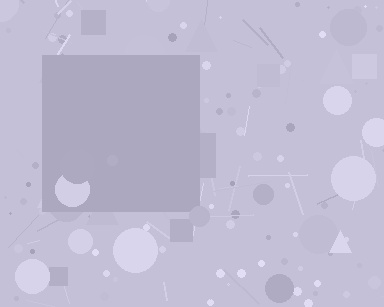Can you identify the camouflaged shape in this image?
The camouflaged shape is a square.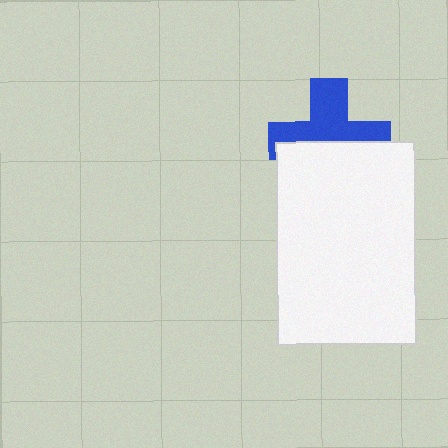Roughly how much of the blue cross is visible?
About half of it is visible (roughly 53%).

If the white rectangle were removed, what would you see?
You would see the complete blue cross.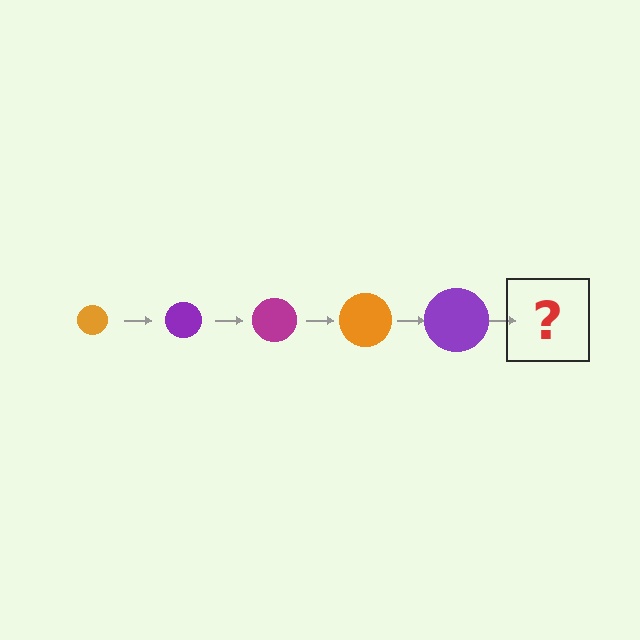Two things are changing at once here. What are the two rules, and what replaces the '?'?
The two rules are that the circle grows larger each step and the color cycles through orange, purple, and magenta. The '?' should be a magenta circle, larger than the previous one.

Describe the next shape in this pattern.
It should be a magenta circle, larger than the previous one.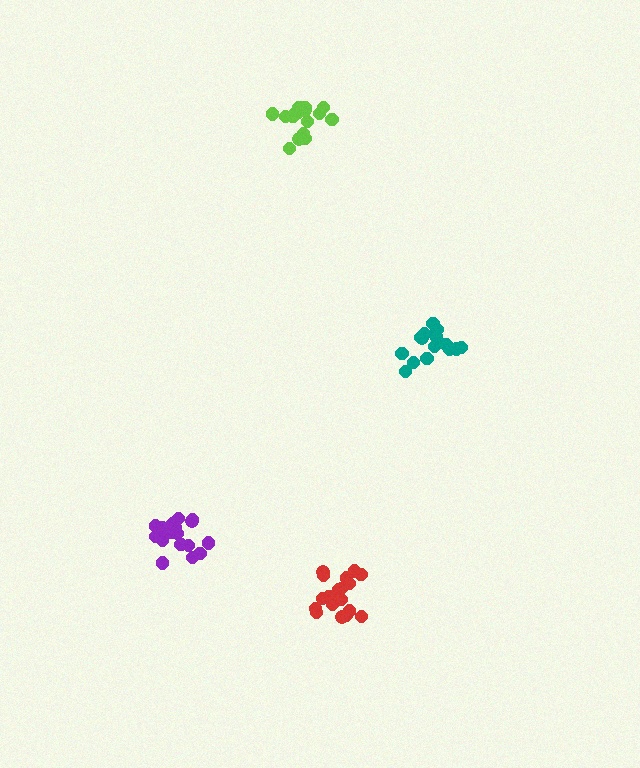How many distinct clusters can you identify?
There are 4 distinct clusters.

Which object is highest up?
The lime cluster is topmost.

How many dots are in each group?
Group 1: 18 dots, Group 2: 17 dots, Group 3: 15 dots, Group 4: 18 dots (68 total).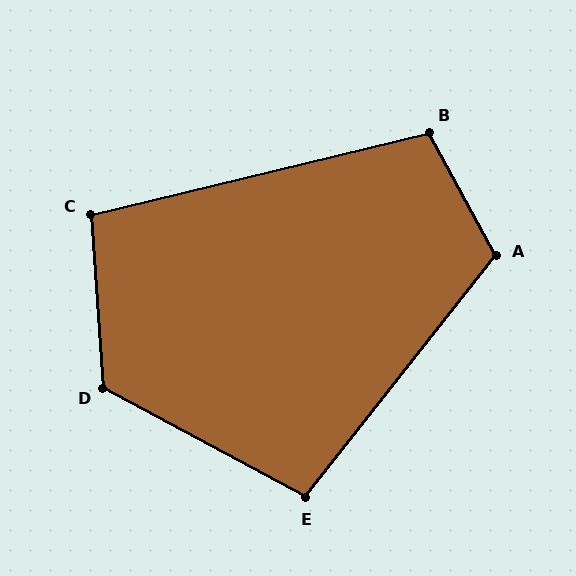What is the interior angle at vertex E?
Approximately 100 degrees (obtuse).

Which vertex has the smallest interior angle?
C, at approximately 100 degrees.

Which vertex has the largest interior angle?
D, at approximately 122 degrees.